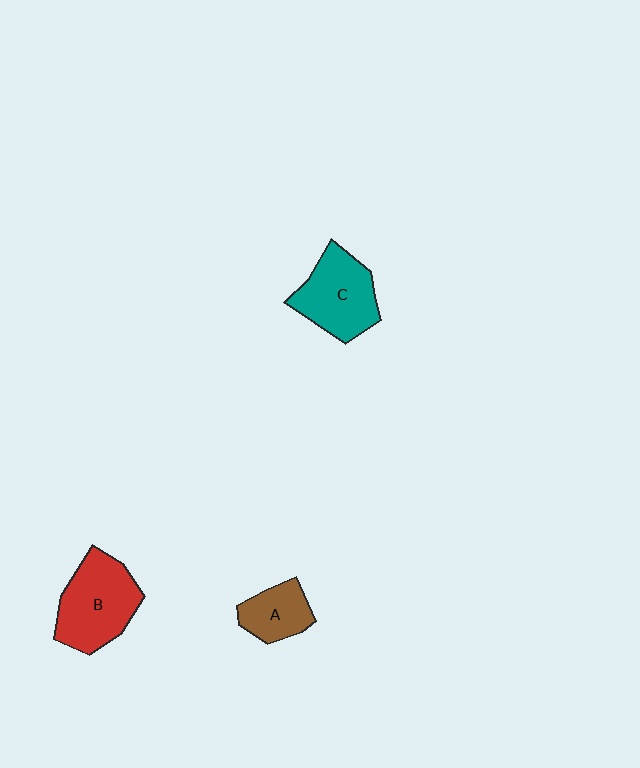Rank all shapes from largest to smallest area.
From largest to smallest: B (red), C (teal), A (brown).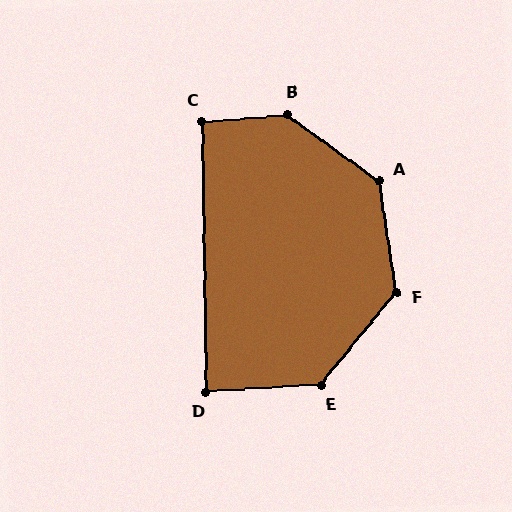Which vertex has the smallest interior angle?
D, at approximately 88 degrees.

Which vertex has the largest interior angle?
B, at approximately 140 degrees.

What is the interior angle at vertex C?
Approximately 94 degrees (approximately right).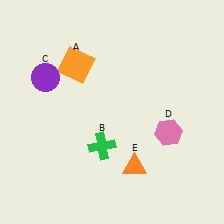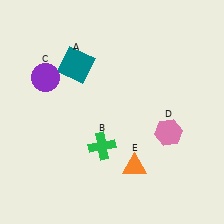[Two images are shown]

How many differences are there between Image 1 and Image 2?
There is 1 difference between the two images.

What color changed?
The square (A) changed from orange in Image 1 to teal in Image 2.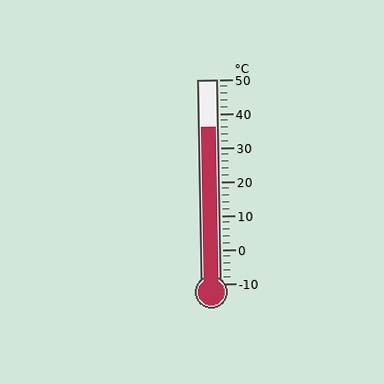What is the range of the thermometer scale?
The thermometer scale ranges from -10°C to 50°C.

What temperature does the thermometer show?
The thermometer shows approximately 36°C.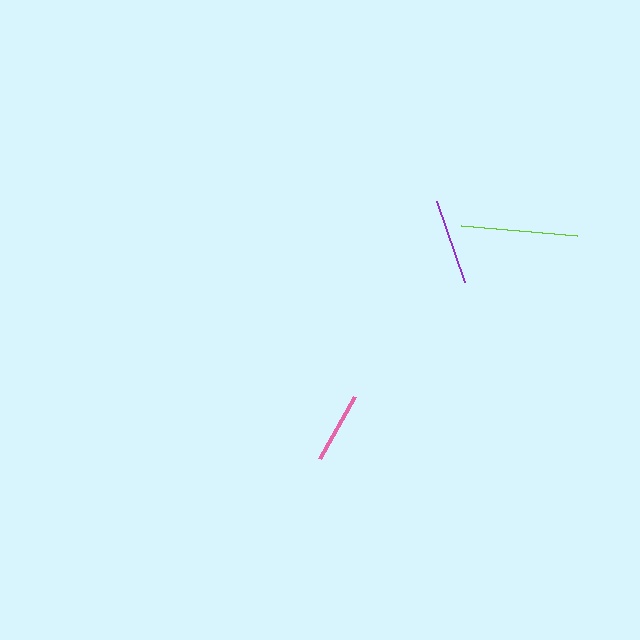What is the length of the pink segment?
The pink segment is approximately 72 pixels long.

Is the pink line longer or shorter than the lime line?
The lime line is longer than the pink line.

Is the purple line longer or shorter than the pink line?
The purple line is longer than the pink line.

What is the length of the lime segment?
The lime segment is approximately 117 pixels long.